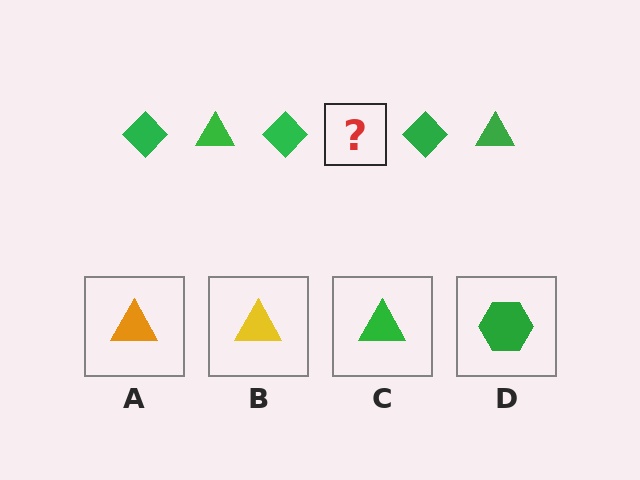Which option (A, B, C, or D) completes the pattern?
C.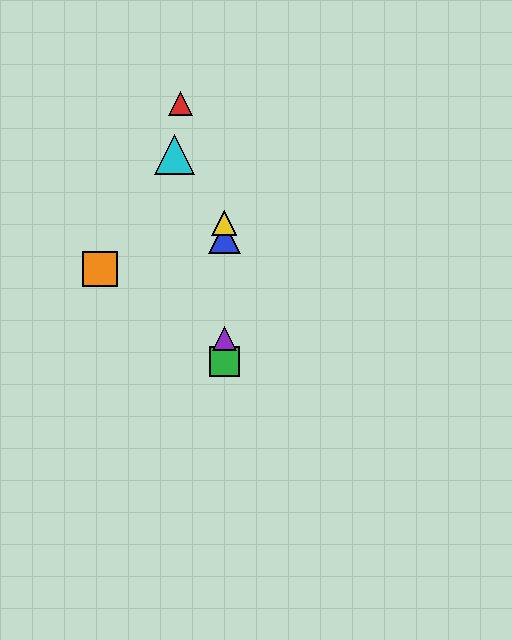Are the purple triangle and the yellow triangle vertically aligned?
Yes, both are at x≈224.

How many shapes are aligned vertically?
4 shapes (the blue triangle, the green square, the yellow triangle, the purple triangle) are aligned vertically.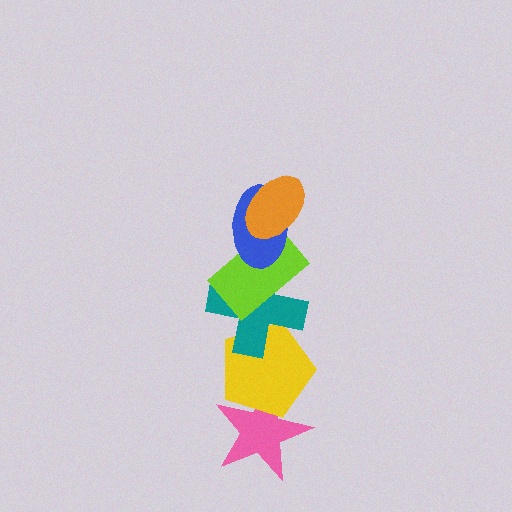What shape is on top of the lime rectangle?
The blue ellipse is on top of the lime rectangle.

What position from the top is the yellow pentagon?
The yellow pentagon is 5th from the top.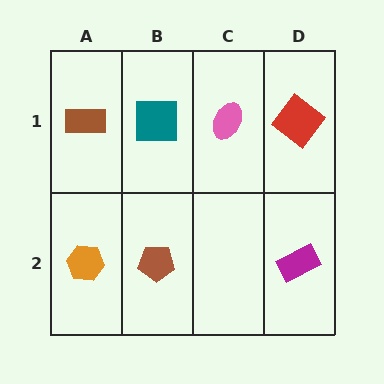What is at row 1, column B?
A teal square.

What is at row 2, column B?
A brown pentagon.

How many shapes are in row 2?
3 shapes.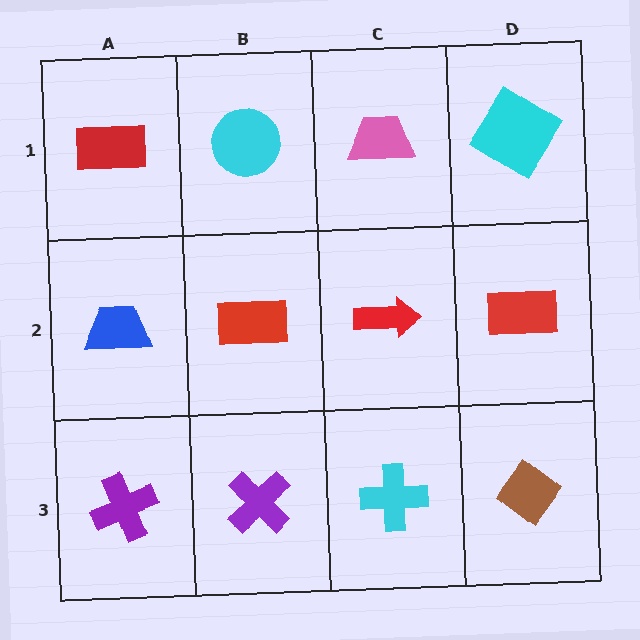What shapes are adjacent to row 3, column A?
A blue trapezoid (row 2, column A), a purple cross (row 3, column B).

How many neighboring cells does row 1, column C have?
3.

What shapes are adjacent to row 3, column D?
A red rectangle (row 2, column D), a cyan cross (row 3, column C).